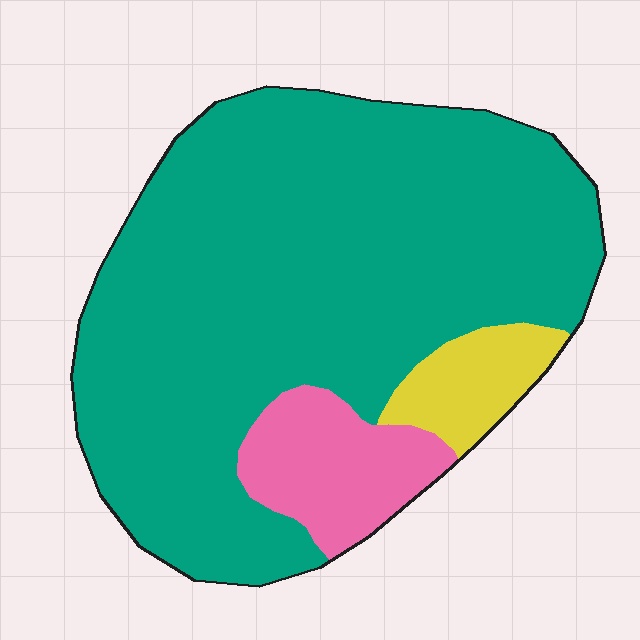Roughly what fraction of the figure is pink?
Pink covers 12% of the figure.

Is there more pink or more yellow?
Pink.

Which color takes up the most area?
Teal, at roughly 80%.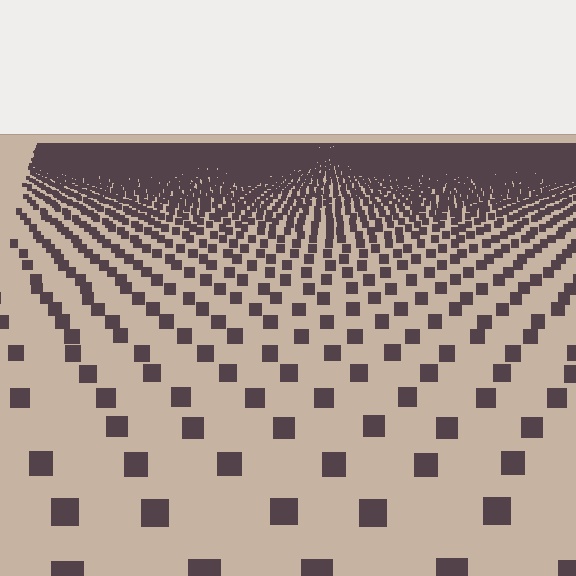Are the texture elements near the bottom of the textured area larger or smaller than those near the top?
Larger. Near the bottom, elements are closer to the viewer and appear at a bigger on-screen size.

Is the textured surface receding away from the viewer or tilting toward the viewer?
The surface is receding away from the viewer. Texture elements get smaller and denser toward the top.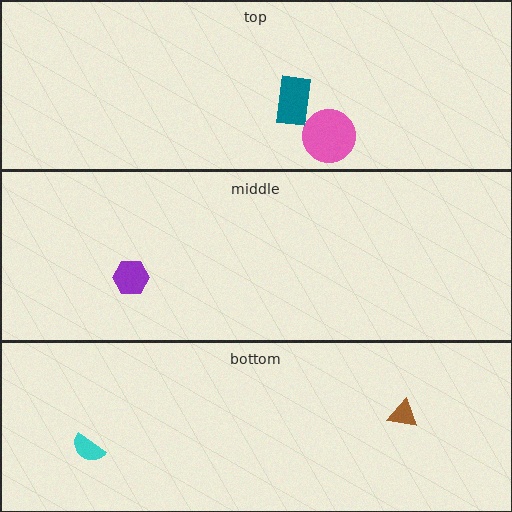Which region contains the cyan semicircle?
The bottom region.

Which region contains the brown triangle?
The bottom region.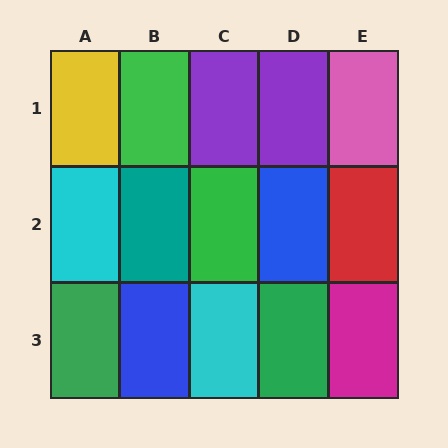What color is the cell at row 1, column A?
Yellow.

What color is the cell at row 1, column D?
Purple.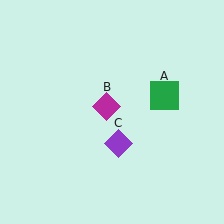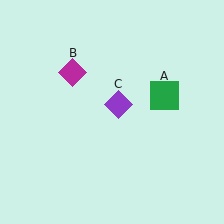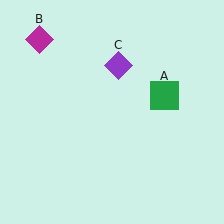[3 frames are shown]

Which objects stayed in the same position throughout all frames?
Green square (object A) remained stationary.